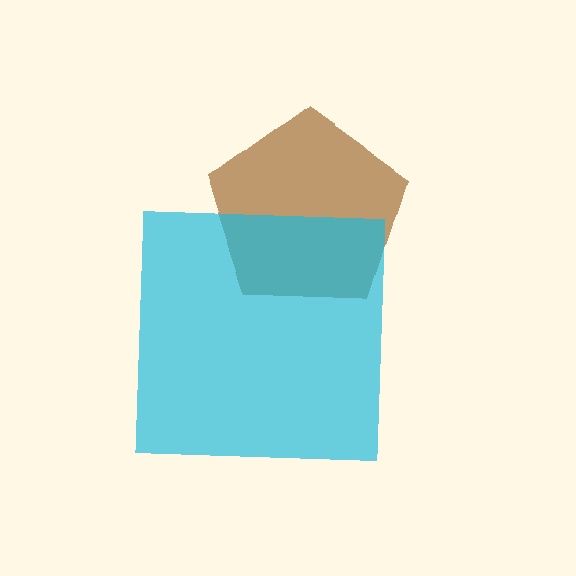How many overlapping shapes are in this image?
There are 2 overlapping shapes in the image.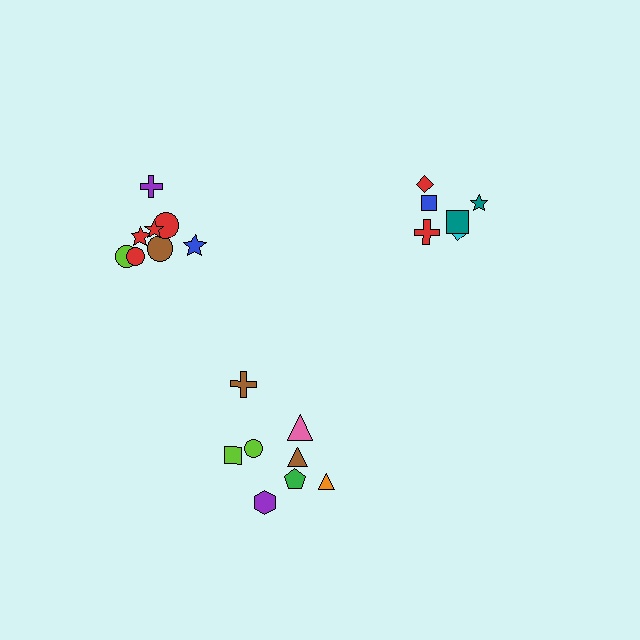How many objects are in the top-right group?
There are 6 objects.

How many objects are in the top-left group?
There are 8 objects.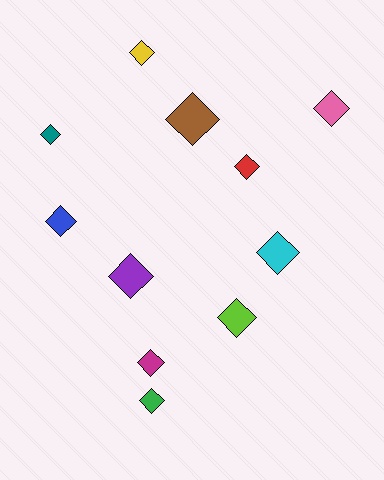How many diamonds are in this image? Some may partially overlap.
There are 11 diamonds.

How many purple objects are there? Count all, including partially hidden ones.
There is 1 purple object.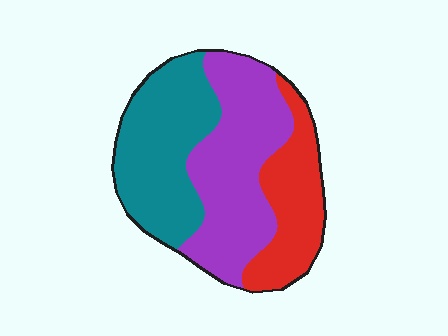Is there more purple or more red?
Purple.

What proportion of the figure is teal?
Teal takes up between a third and a half of the figure.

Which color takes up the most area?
Purple, at roughly 40%.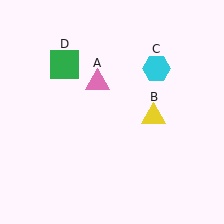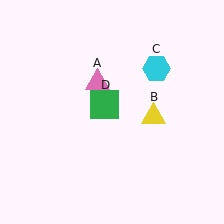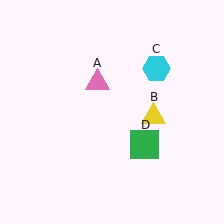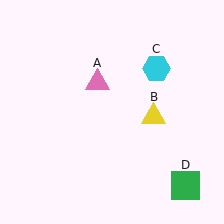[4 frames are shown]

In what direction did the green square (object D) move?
The green square (object D) moved down and to the right.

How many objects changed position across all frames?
1 object changed position: green square (object D).